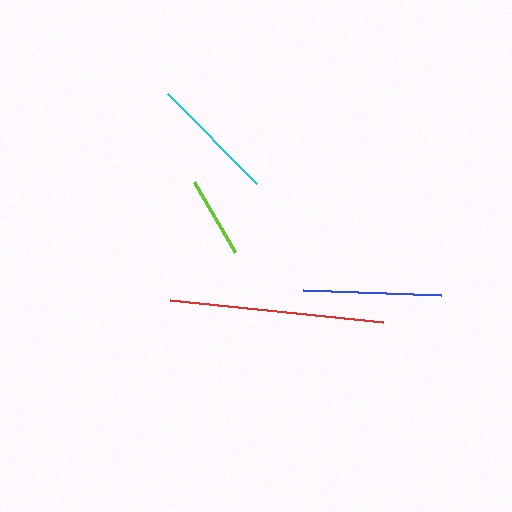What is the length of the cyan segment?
The cyan segment is approximately 127 pixels long.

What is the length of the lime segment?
The lime segment is approximately 81 pixels long.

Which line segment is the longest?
The red line is the longest at approximately 214 pixels.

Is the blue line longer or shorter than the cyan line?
The blue line is longer than the cyan line.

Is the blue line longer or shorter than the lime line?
The blue line is longer than the lime line.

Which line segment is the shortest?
The lime line is the shortest at approximately 81 pixels.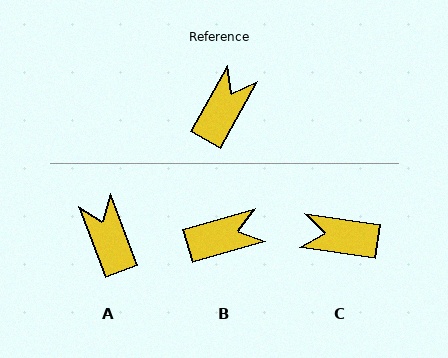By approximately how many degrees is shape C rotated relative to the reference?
Approximately 111 degrees counter-clockwise.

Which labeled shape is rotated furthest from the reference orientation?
C, about 111 degrees away.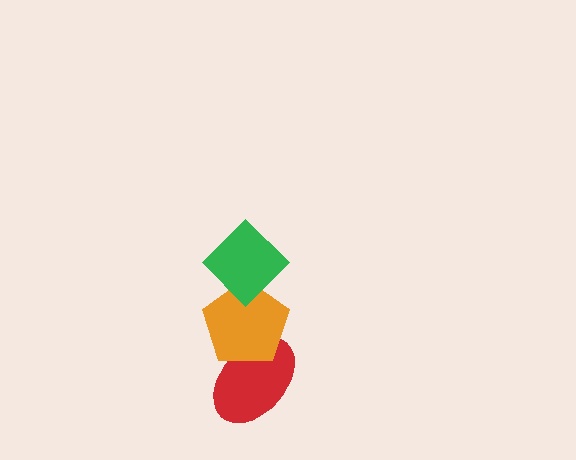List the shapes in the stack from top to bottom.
From top to bottom: the green diamond, the orange pentagon, the red ellipse.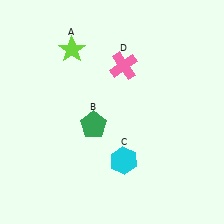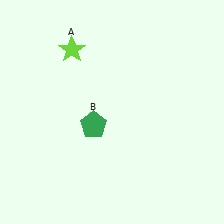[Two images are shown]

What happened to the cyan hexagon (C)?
The cyan hexagon (C) was removed in Image 2. It was in the bottom-right area of Image 1.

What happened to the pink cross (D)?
The pink cross (D) was removed in Image 2. It was in the top-right area of Image 1.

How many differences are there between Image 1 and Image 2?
There are 2 differences between the two images.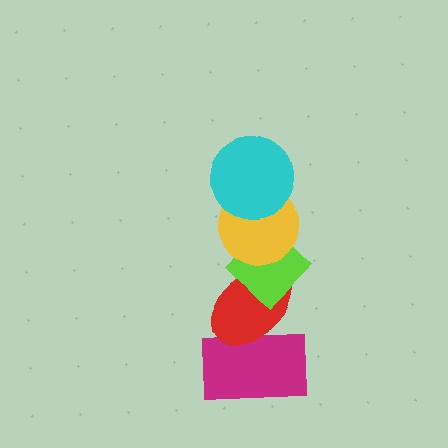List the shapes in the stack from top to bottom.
From top to bottom: the cyan circle, the yellow circle, the lime diamond, the red ellipse, the magenta rectangle.